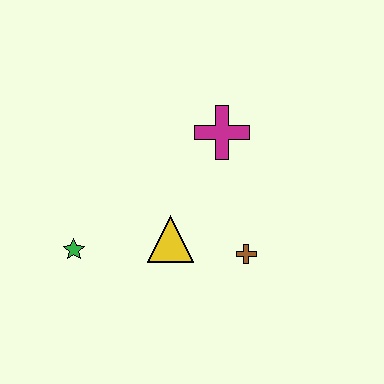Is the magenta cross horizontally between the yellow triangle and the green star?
No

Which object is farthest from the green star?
The magenta cross is farthest from the green star.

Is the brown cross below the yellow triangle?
Yes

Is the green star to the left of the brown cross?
Yes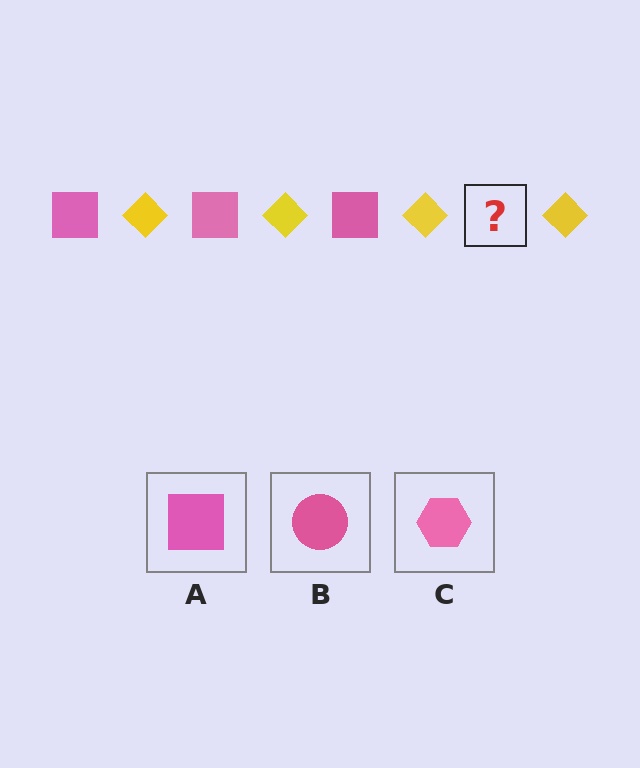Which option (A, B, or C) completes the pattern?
A.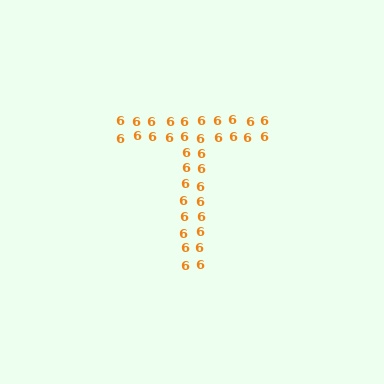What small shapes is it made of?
It is made of small digit 6's.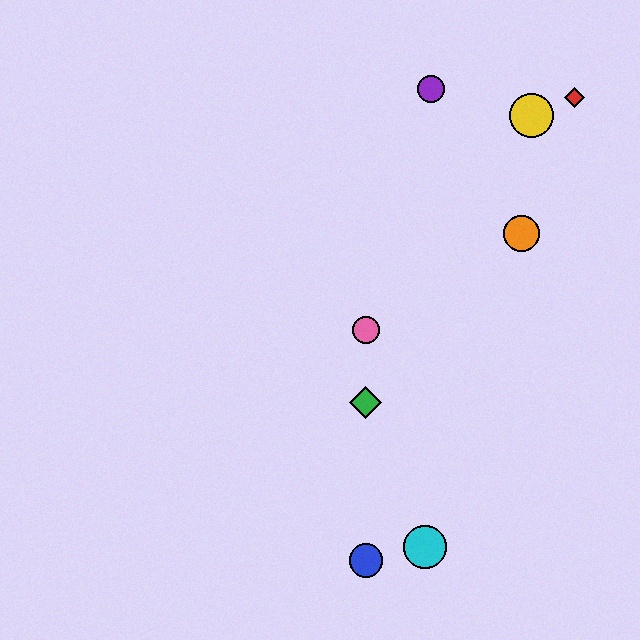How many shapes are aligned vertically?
3 shapes (the blue circle, the green diamond, the pink circle) are aligned vertically.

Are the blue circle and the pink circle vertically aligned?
Yes, both are at x≈366.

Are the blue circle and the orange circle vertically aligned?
No, the blue circle is at x≈366 and the orange circle is at x≈521.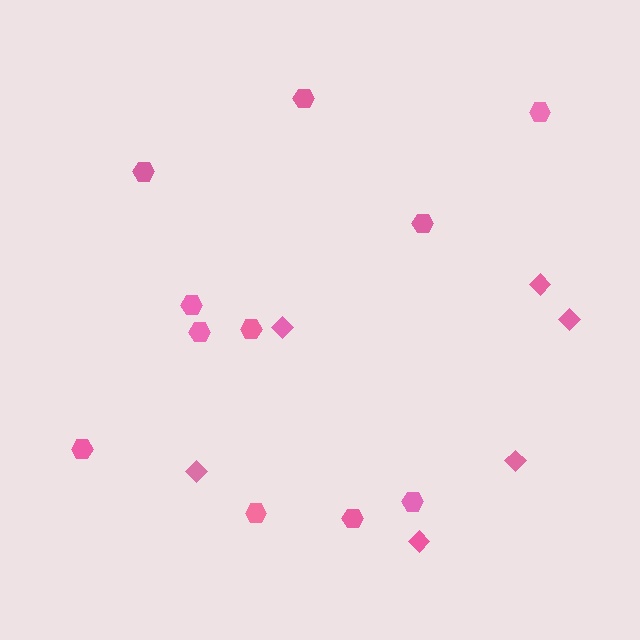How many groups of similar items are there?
There are 2 groups: one group of diamonds (6) and one group of hexagons (11).